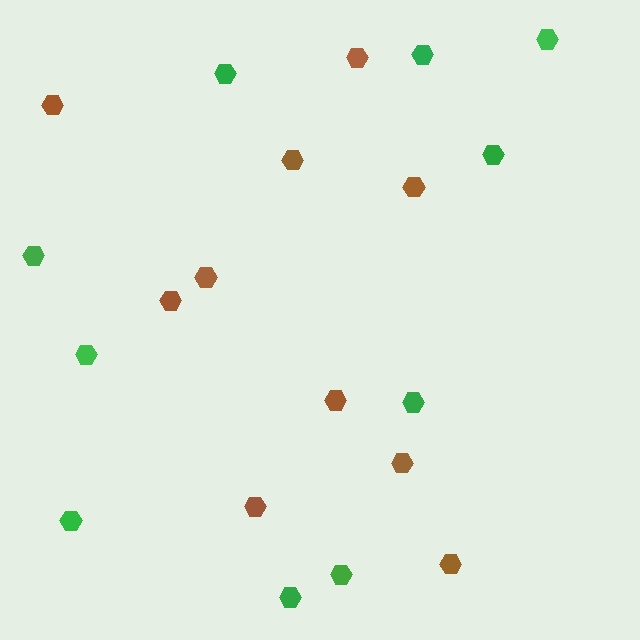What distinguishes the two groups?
There are 2 groups: one group of brown hexagons (10) and one group of green hexagons (10).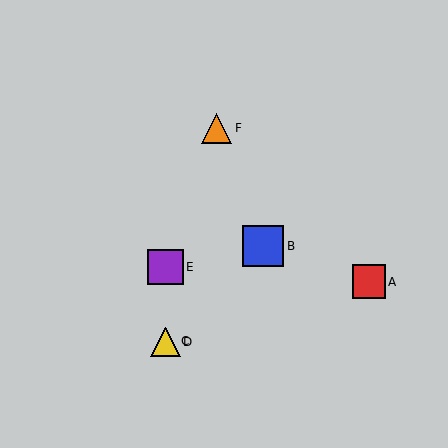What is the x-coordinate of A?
Object A is at x≈369.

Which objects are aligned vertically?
Objects C, D, E are aligned vertically.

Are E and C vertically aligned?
Yes, both are at x≈165.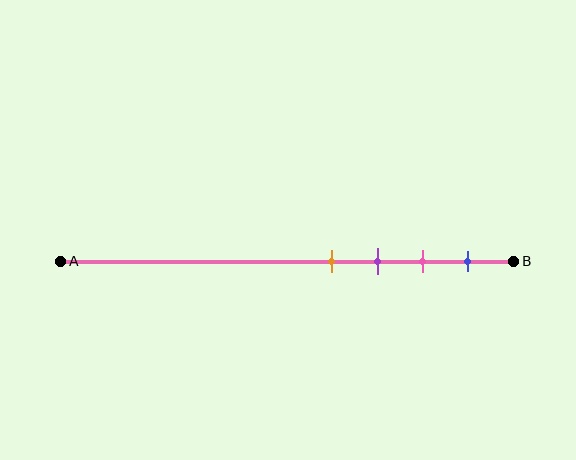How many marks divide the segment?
There are 4 marks dividing the segment.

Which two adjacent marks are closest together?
The orange and purple marks are the closest adjacent pair.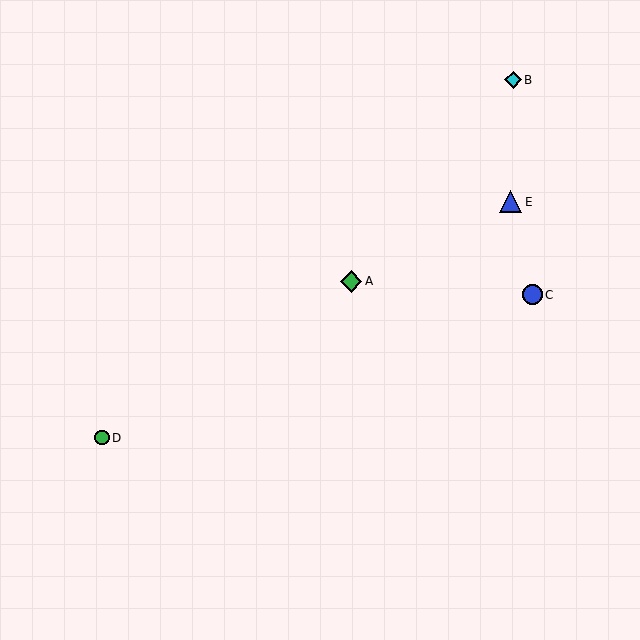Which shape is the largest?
The green diamond (labeled A) is the largest.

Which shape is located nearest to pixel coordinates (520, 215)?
The blue triangle (labeled E) at (511, 202) is nearest to that location.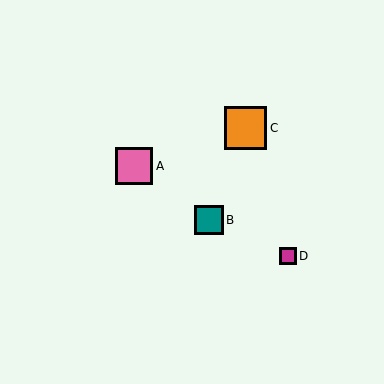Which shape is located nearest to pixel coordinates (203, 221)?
The teal square (labeled B) at (209, 220) is nearest to that location.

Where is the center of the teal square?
The center of the teal square is at (209, 220).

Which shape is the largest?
The orange square (labeled C) is the largest.